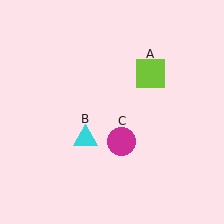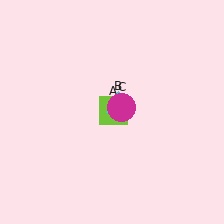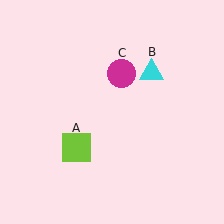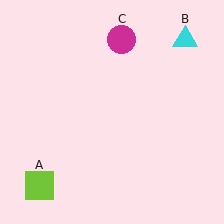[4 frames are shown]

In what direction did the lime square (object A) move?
The lime square (object A) moved down and to the left.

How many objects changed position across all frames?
3 objects changed position: lime square (object A), cyan triangle (object B), magenta circle (object C).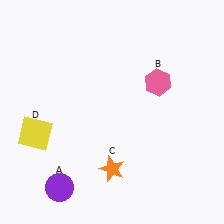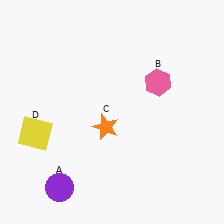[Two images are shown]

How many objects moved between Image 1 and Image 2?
1 object moved between the two images.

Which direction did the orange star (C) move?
The orange star (C) moved up.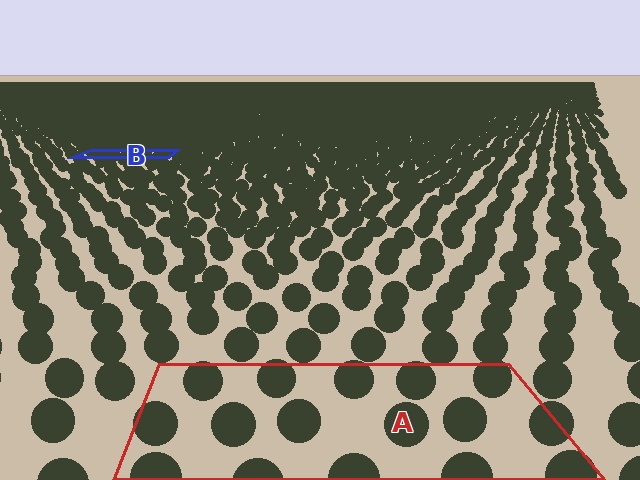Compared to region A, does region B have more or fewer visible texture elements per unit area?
Region B has more texture elements per unit area — they are packed more densely because it is farther away.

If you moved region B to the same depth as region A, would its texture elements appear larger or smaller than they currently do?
They would appear larger. At a closer depth, the same texture elements are projected at a bigger on-screen size.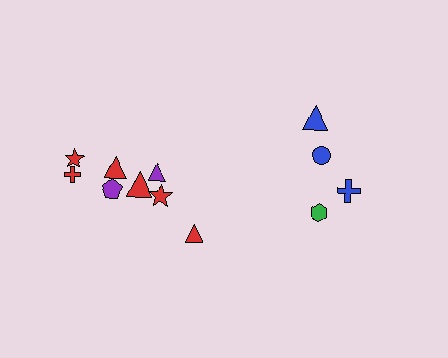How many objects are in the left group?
There are 8 objects.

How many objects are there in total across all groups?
There are 12 objects.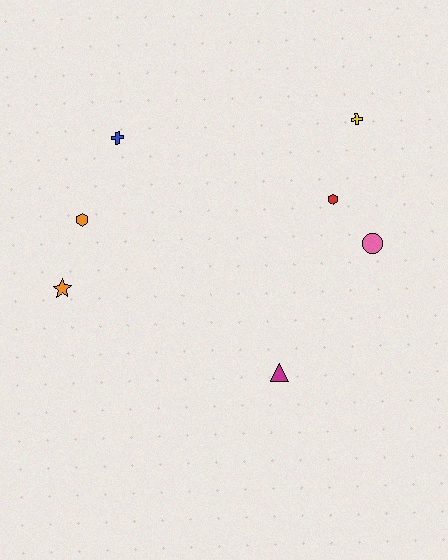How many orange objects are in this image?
There are 2 orange objects.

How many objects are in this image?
There are 7 objects.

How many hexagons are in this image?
There are 2 hexagons.